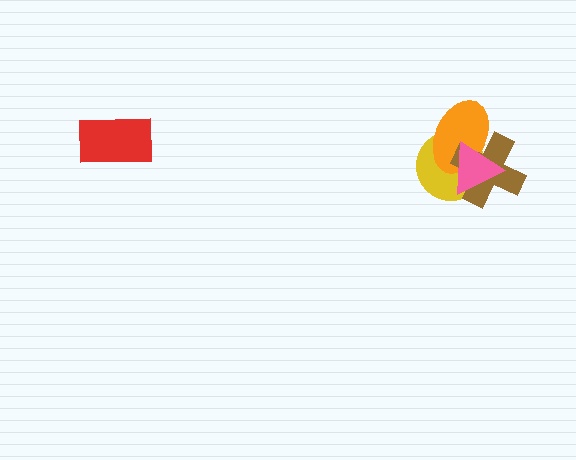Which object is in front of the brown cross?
The pink triangle is in front of the brown cross.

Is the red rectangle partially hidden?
No, no other shape covers it.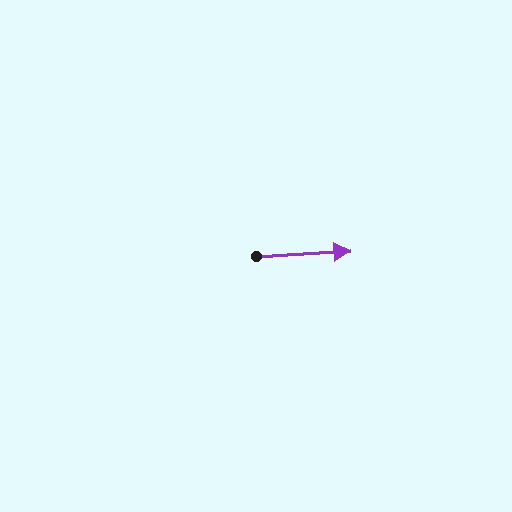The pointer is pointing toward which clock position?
Roughly 3 o'clock.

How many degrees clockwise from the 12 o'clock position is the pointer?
Approximately 87 degrees.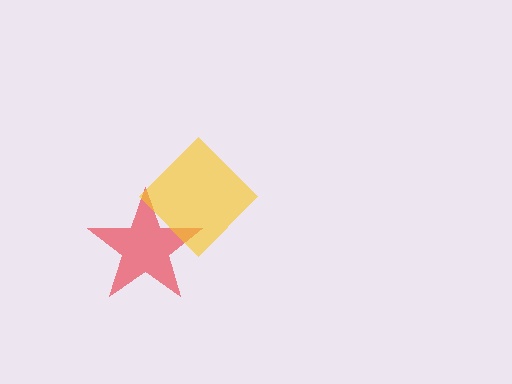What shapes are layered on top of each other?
The layered shapes are: a red star, a yellow diamond.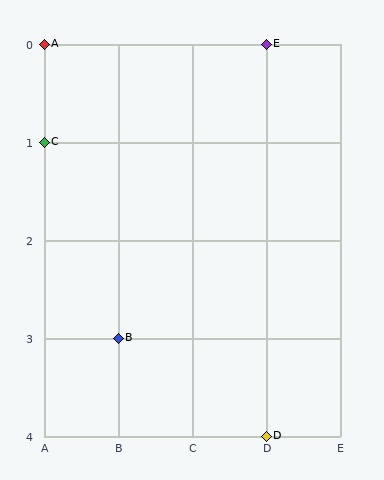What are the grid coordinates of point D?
Point D is at grid coordinates (D, 4).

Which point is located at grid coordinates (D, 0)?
Point E is at (D, 0).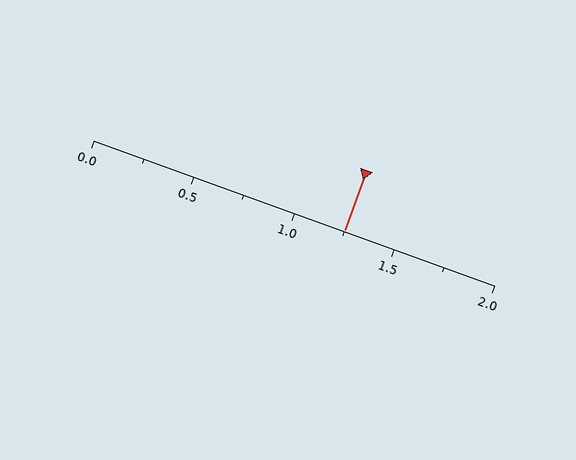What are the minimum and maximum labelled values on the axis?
The axis runs from 0.0 to 2.0.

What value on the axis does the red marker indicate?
The marker indicates approximately 1.25.